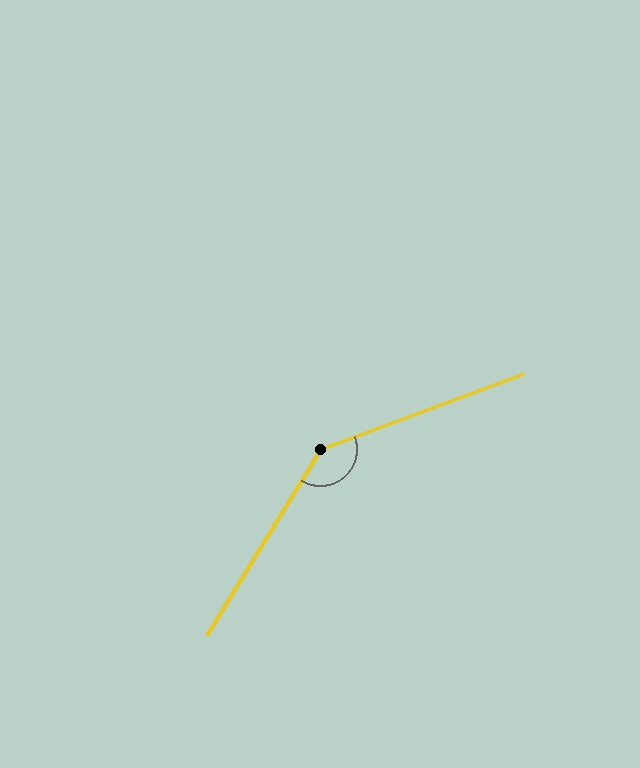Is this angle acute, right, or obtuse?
It is obtuse.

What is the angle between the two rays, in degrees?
Approximately 142 degrees.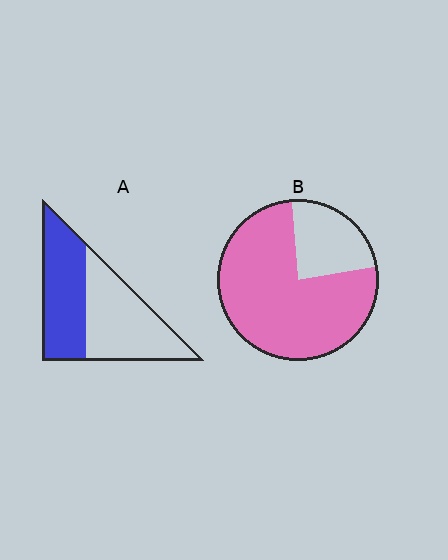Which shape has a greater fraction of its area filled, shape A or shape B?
Shape B.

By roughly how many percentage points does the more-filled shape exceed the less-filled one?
By roughly 30 percentage points (B over A).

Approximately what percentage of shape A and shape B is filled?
A is approximately 45% and B is approximately 75%.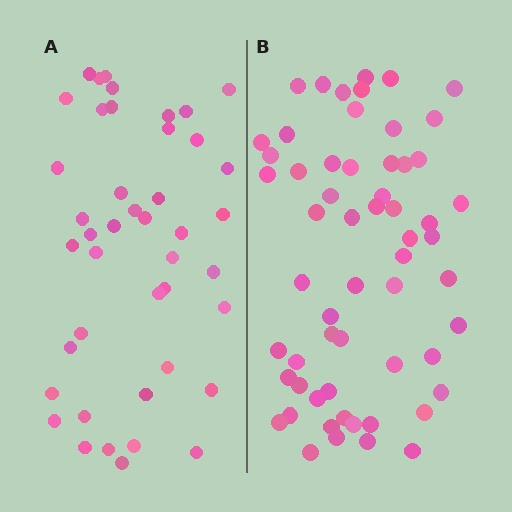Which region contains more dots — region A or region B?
Region B (the right region) has more dots.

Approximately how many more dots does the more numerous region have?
Region B has approximately 15 more dots than region A.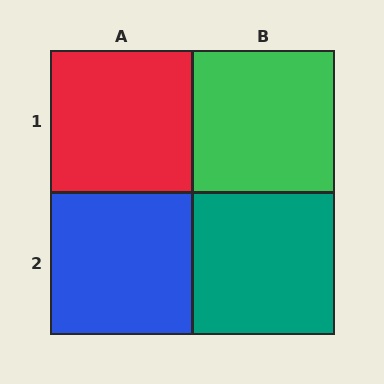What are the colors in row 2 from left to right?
Blue, teal.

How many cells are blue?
1 cell is blue.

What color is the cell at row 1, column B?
Green.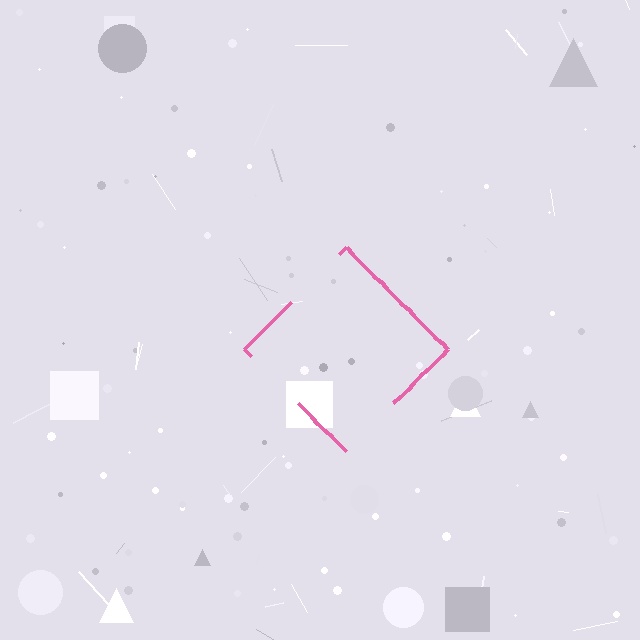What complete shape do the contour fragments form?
The contour fragments form a diamond.